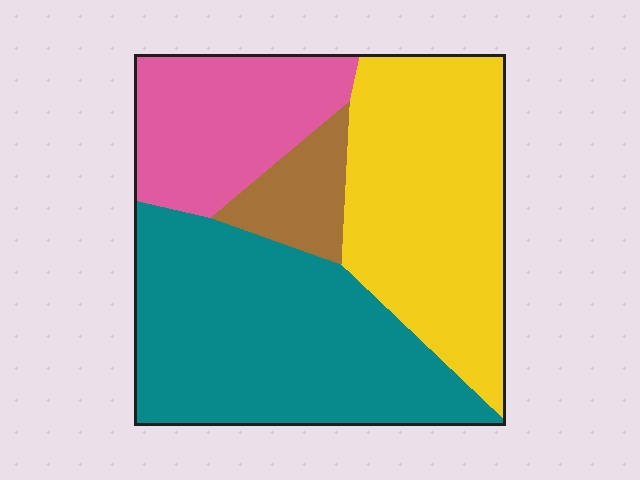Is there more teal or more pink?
Teal.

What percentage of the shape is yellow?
Yellow takes up between a third and a half of the shape.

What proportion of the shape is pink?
Pink takes up about one fifth (1/5) of the shape.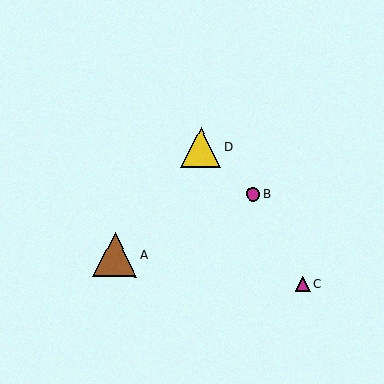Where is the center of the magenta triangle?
The center of the magenta triangle is at (303, 284).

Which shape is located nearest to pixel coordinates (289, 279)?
The magenta triangle (labeled C) at (303, 284) is nearest to that location.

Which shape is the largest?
The brown triangle (labeled A) is the largest.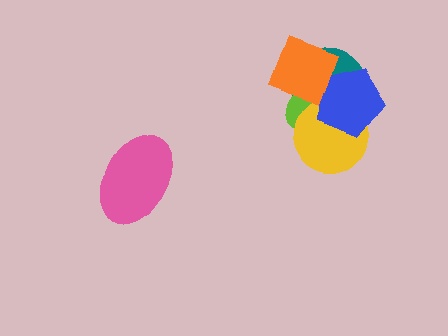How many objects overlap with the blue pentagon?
4 objects overlap with the blue pentagon.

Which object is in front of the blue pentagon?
The orange square is in front of the blue pentagon.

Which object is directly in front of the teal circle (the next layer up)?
The lime ellipse is directly in front of the teal circle.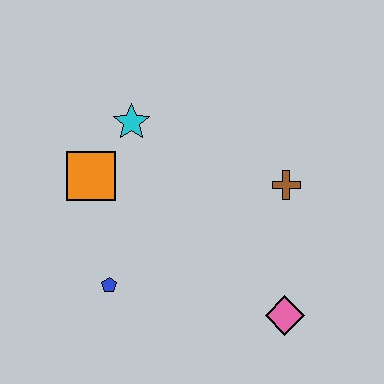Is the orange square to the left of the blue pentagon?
Yes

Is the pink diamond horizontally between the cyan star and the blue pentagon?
No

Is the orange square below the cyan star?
Yes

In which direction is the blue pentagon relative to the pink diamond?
The blue pentagon is to the left of the pink diamond.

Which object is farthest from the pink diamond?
The cyan star is farthest from the pink diamond.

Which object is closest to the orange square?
The cyan star is closest to the orange square.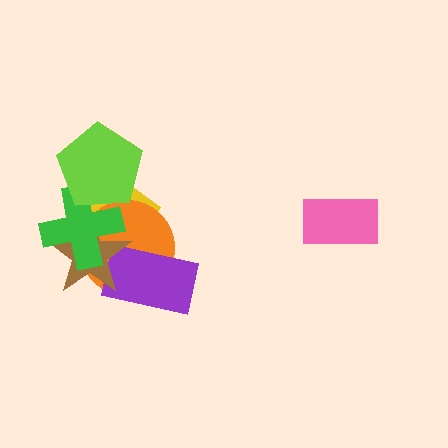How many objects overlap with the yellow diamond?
5 objects overlap with the yellow diamond.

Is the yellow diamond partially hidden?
Yes, it is partially covered by another shape.